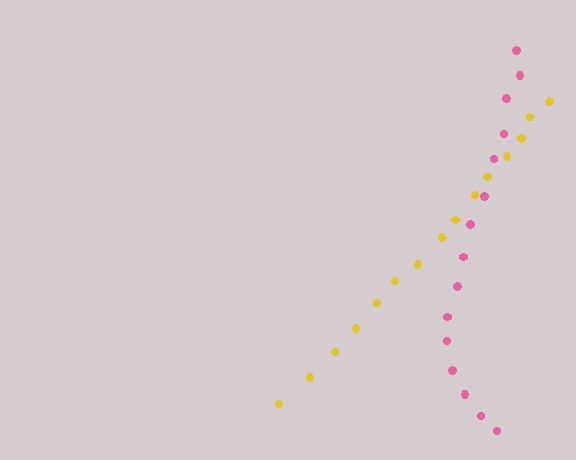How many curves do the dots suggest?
There are 2 distinct paths.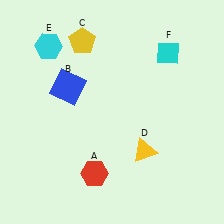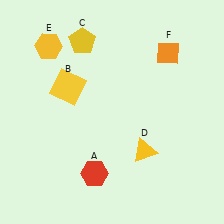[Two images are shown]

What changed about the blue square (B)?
In Image 1, B is blue. In Image 2, it changed to yellow.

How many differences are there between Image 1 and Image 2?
There are 3 differences between the two images.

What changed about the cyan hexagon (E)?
In Image 1, E is cyan. In Image 2, it changed to yellow.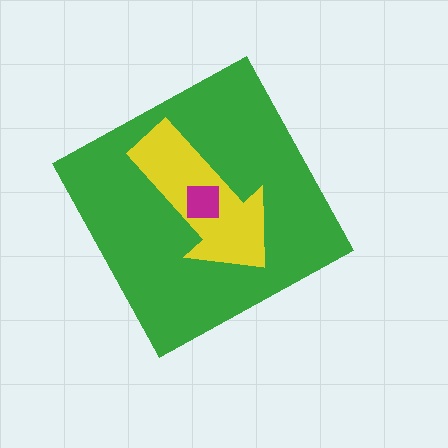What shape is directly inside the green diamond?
The yellow arrow.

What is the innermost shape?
The magenta square.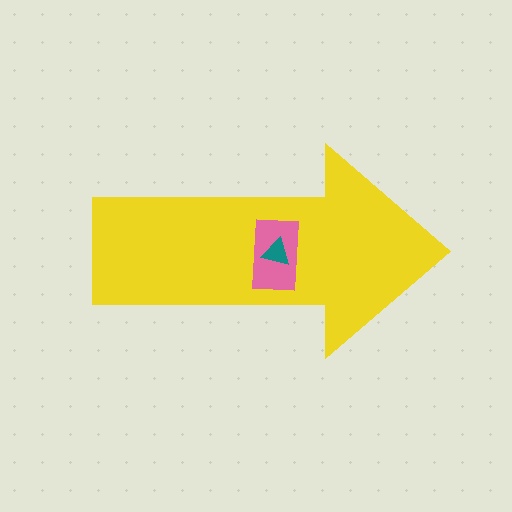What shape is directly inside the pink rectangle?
The teal triangle.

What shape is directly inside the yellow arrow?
The pink rectangle.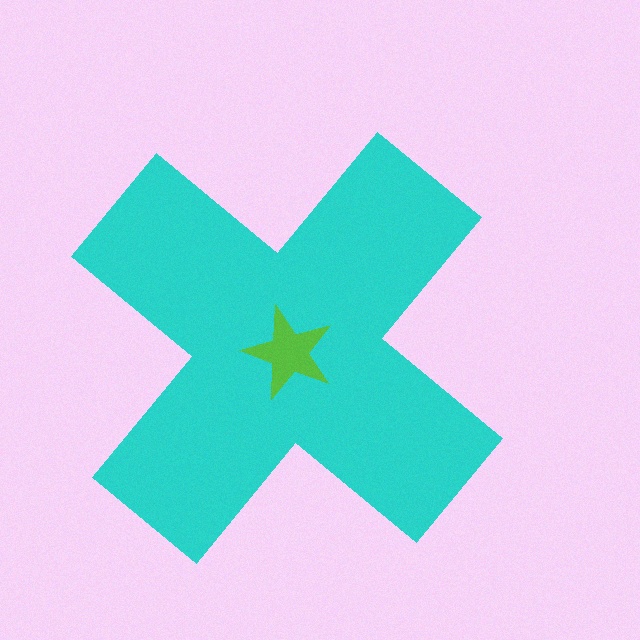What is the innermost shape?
The lime star.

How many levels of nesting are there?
2.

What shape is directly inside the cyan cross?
The lime star.